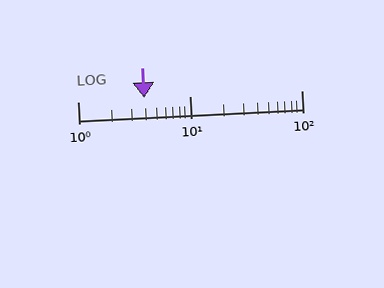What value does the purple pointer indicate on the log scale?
The pointer indicates approximately 3.9.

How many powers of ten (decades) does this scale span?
The scale spans 2 decades, from 1 to 100.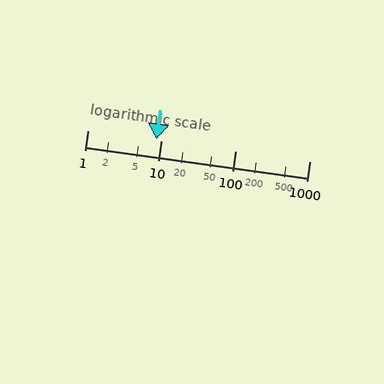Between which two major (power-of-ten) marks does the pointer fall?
The pointer is between 1 and 10.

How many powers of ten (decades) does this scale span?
The scale spans 3 decades, from 1 to 1000.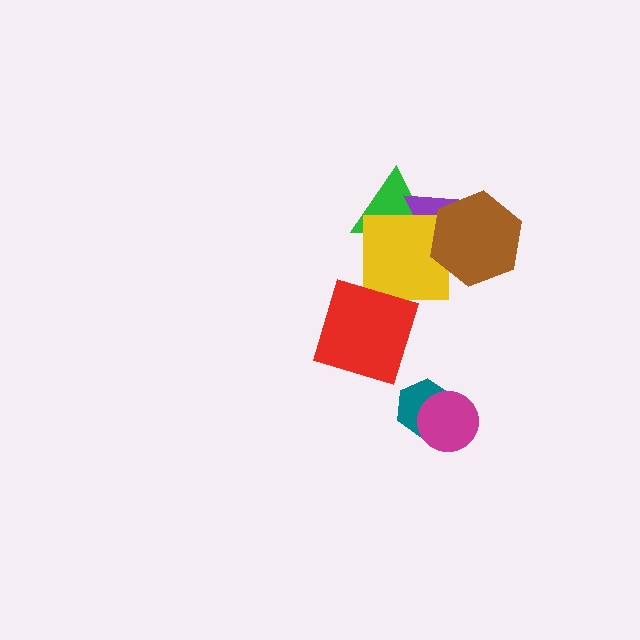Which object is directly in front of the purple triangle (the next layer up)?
The yellow square is directly in front of the purple triangle.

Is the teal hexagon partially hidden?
Yes, it is partially covered by another shape.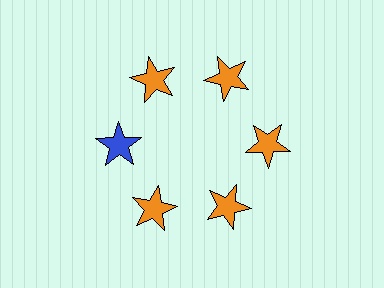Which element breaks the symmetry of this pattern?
The blue star at roughly the 9 o'clock position breaks the symmetry. All other shapes are orange stars.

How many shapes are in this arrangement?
There are 6 shapes arranged in a ring pattern.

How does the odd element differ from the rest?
It has a different color: blue instead of orange.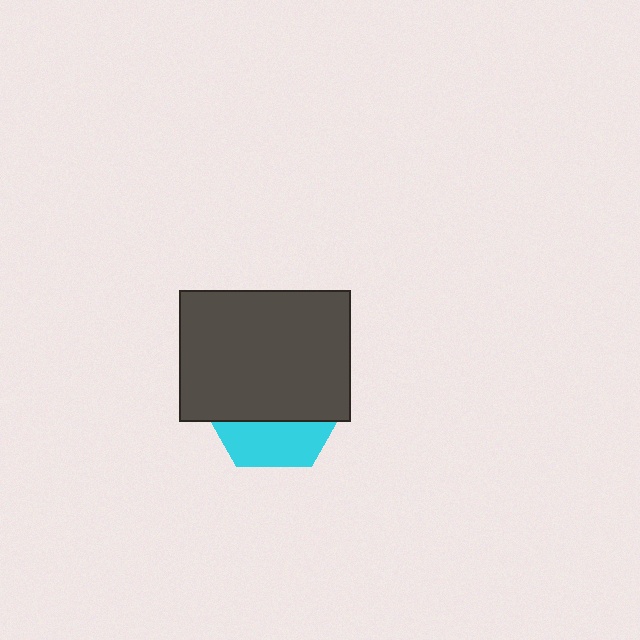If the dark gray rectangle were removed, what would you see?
You would see the complete cyan hexagon.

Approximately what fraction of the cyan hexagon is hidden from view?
Roughly 68% of the cyan hexagon is hidden behind the dark gray rectangle.